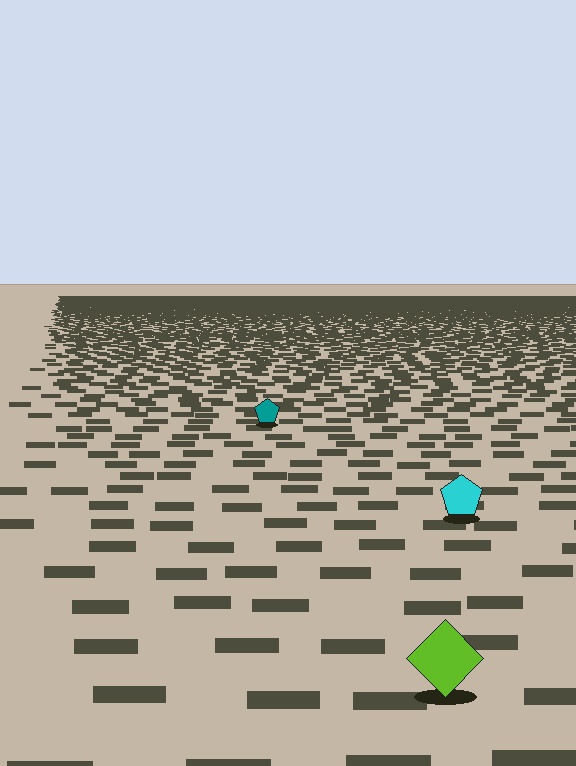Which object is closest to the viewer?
The lime diamond is closest. The texture marks near it are larger and more spread out.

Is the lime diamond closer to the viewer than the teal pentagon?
Yes. The lime diamond is closer — you can tell from the texture gradient: the ground texture is coarser near it.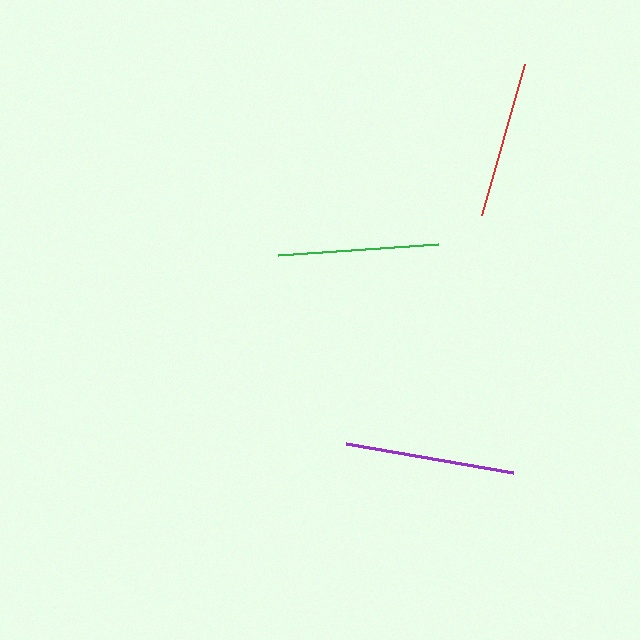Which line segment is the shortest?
The red line is the shortest at approximately 157 pixels.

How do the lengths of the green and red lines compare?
The green and red lines are approximately the same length.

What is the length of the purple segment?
The purple segment is approximately 170 pixels long.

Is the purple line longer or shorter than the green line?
The purple line is longer than the green line.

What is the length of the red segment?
The red segment is approximately 157 pixels long.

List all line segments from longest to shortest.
From longest to shortest: purple, green, red.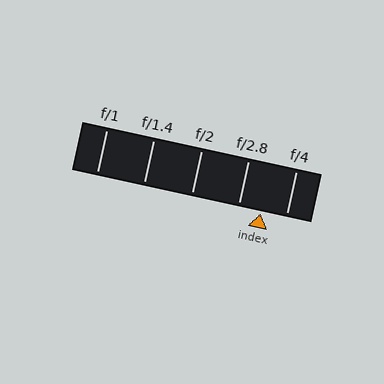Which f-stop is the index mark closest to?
The index mark is closest to f/2.8.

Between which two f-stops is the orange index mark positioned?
The index mark is between f/2.8 and f/4.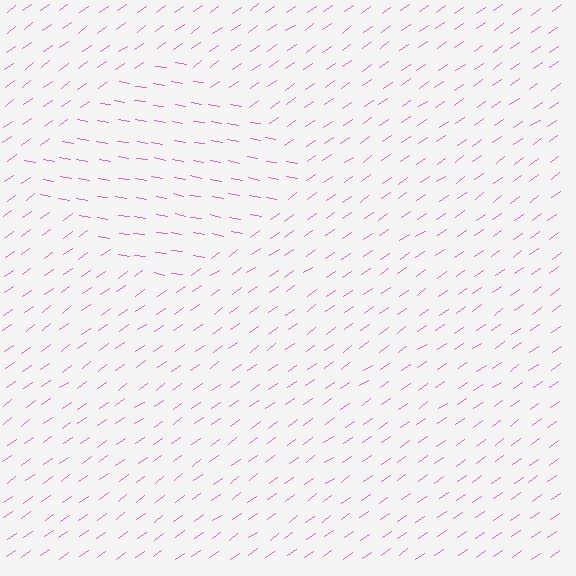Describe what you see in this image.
The image is filled with small pink line segments. A diamond region in the image has lines oriented differently from the surrounding lines, creating a visible texture boundary.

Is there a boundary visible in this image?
Yes, there is a texture boundary formed by a change in line orientation.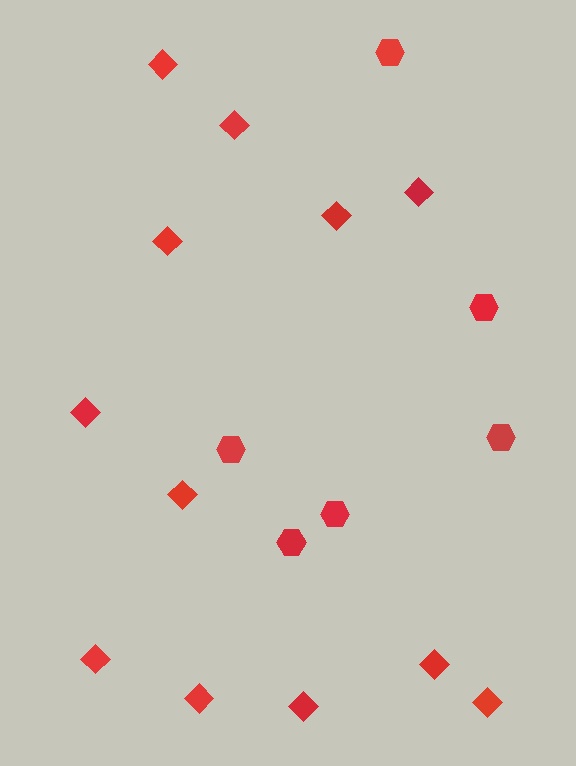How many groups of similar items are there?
There are 2 groups: one group of hexagons (6) and one group of diamonds (12).